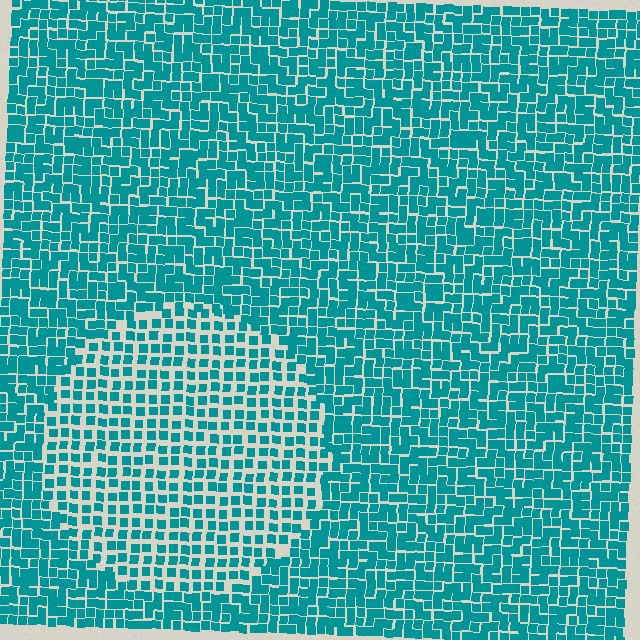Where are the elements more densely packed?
The elements are more densely packed outside the circle boundary.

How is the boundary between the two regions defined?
The boundary is defined by a change in element density (approximately 1.7x ratio). All elements are the same color, size, and shape.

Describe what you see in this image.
The image contains small teal elements arranged at two different densities. A circle-shaped region is visible where the elements are less densely packed than the surrounding area.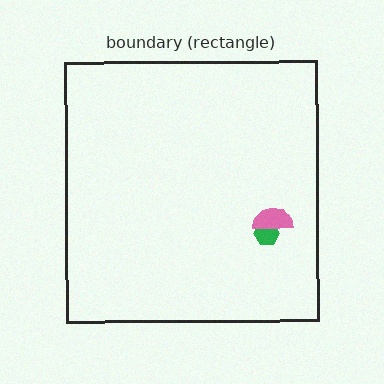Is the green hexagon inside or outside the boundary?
Inside.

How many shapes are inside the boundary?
2 inside, 0 outside.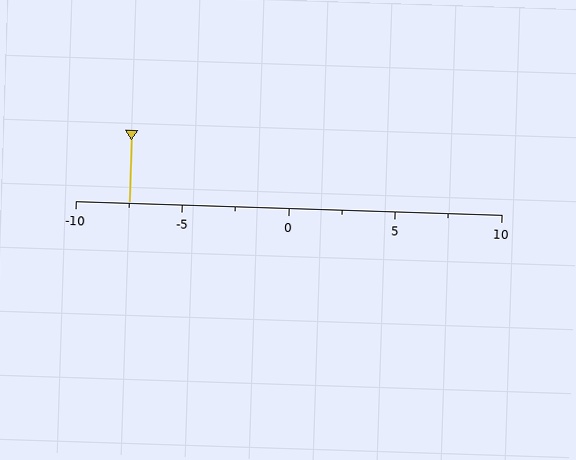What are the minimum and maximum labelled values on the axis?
The axis runs from -10 to 10.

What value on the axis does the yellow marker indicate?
The marker indicates approximately -7.5.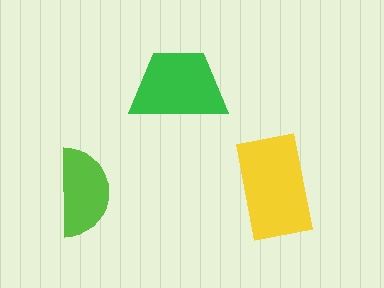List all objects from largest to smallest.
The yellow rectangle, the green trapezoid, the lime semicircle.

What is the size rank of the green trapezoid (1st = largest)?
2nd.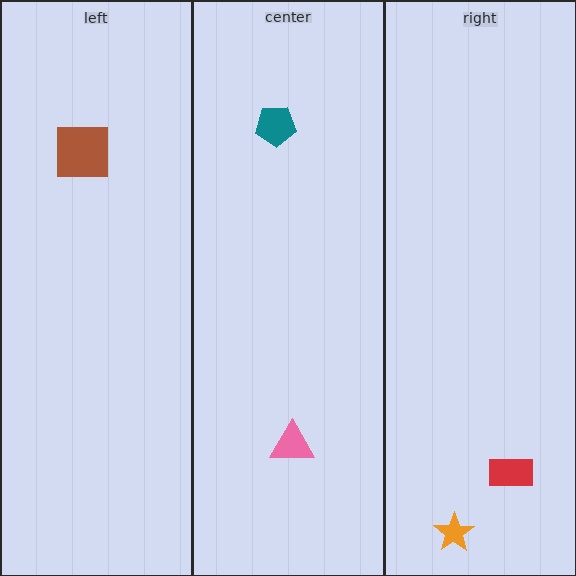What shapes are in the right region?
The orange star, the red rectangle.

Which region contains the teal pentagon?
The center region.